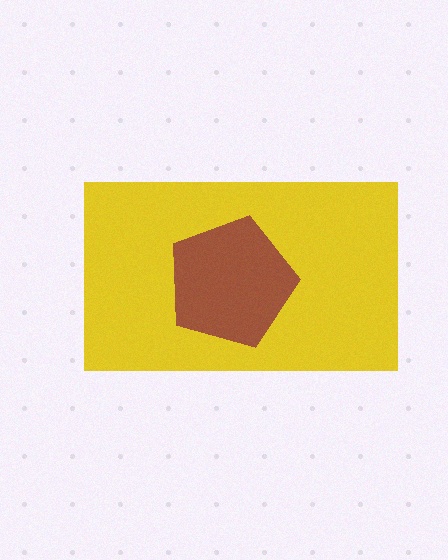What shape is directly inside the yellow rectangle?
The brown pentagon.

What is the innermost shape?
The brown pentagon.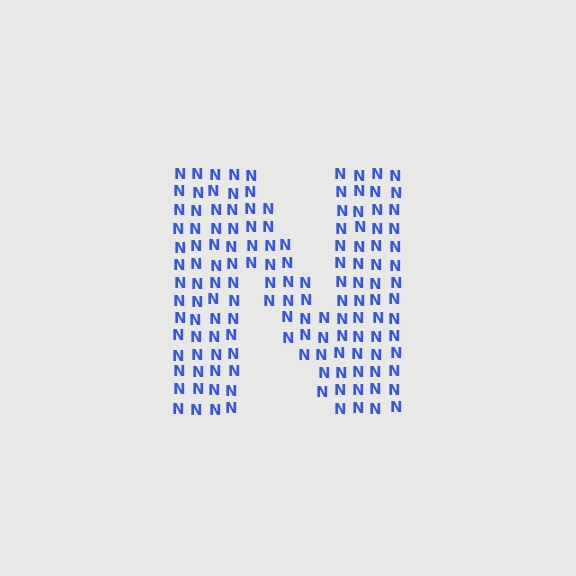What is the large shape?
The large shape is the letter N.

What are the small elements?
The small elements are letter N's.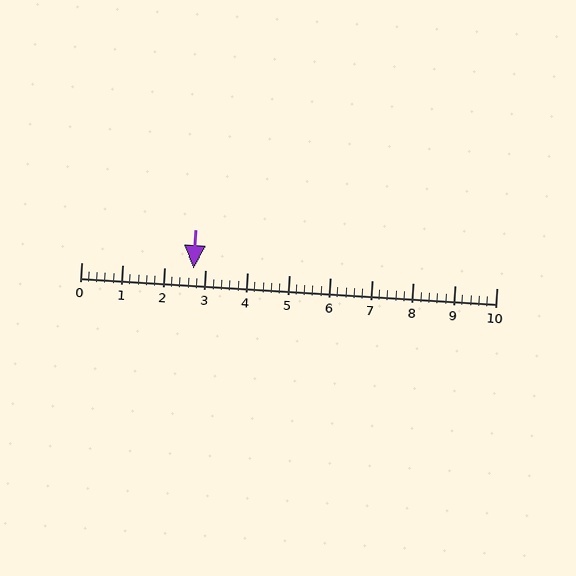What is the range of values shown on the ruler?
The ruler shows values from 0 to 10.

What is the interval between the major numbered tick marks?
The major tick marks are spaced 1 units apart.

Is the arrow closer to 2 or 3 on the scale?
The arrow is closer to 3.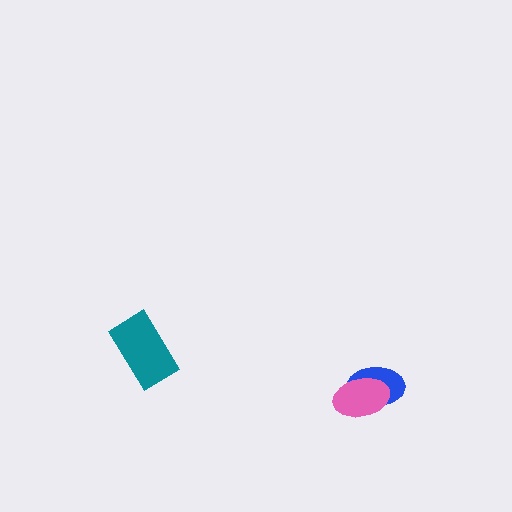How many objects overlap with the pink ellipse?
1 object overlaps with the pink ellipse.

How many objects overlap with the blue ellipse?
1 object overlaps with the blue ellipse.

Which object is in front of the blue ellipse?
The pink ellipse is in front of the blue ellipse.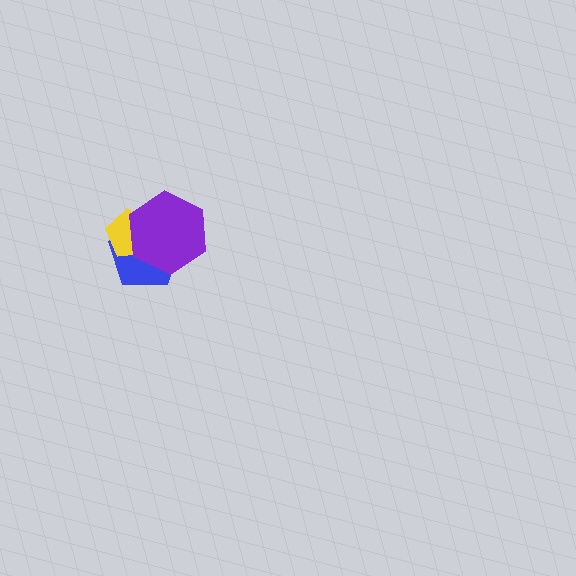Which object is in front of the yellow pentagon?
The purple hexagon is in front of the yellow pentagon.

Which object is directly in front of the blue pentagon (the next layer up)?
The yellow pentagon is directly in front of the blue pentagon.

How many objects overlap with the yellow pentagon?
2 objects overlap with the yellow pentagon.